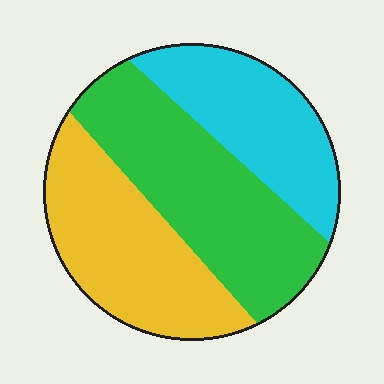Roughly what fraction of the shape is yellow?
Yellow covers around 35% of the shape.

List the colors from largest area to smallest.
From largest to smallest: green, yellow, cyan.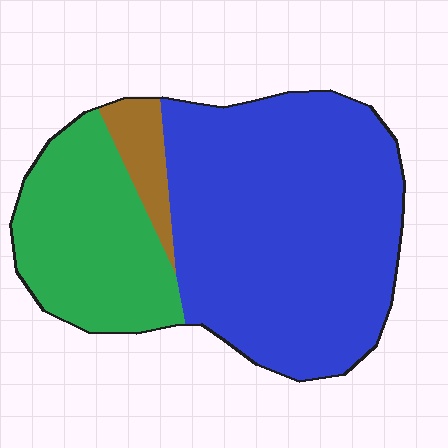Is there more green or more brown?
Green.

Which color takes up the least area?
Brown, at roughly 5%.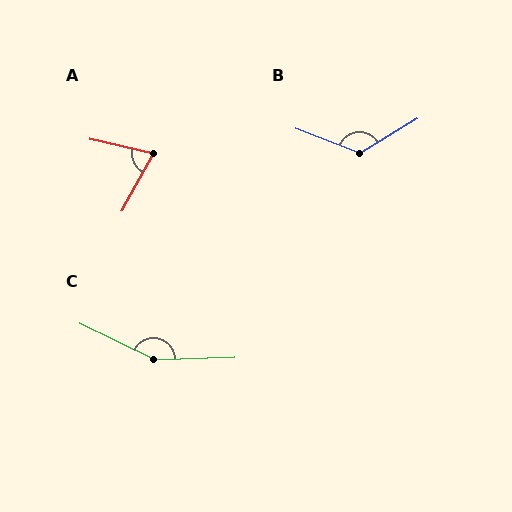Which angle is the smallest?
A, at approximately 74 degrees.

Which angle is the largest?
C, at approximately 153 degrees.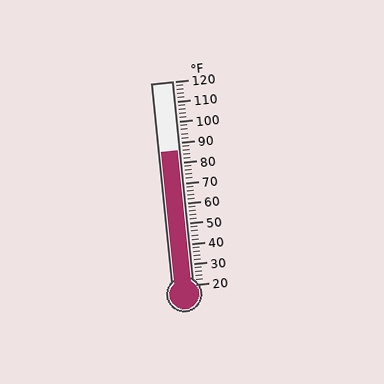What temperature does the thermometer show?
The thermometer shows approximately 86°F.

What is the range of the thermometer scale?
The thermometer scale ranges from 20°F to 120°F.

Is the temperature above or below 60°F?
The temperature is above 60°F.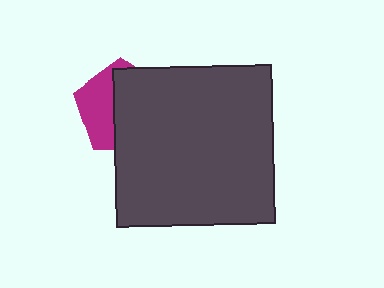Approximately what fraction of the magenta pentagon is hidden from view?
Roughly 61% of the magenta pentagon is hidden behind the dark gray square.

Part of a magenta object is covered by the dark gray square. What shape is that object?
It is a pentagon.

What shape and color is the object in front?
The object in front is a dark gray square.